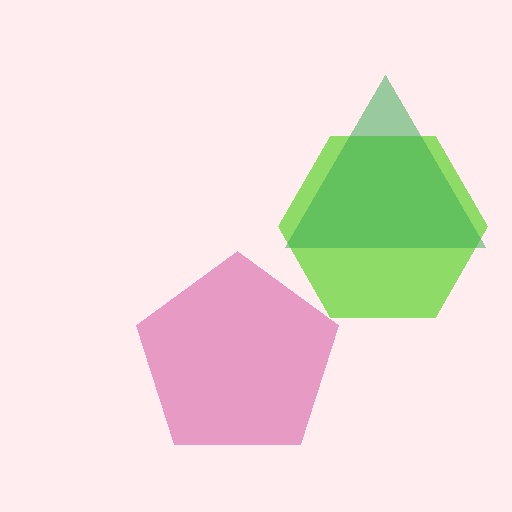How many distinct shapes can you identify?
There are 3 distinct shapes: a lime hexagon, a pink pentagon, a green triangle.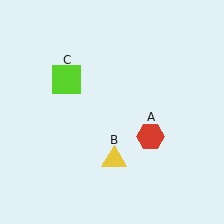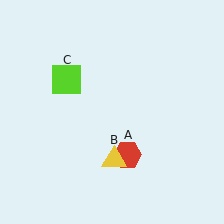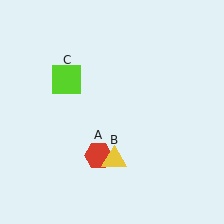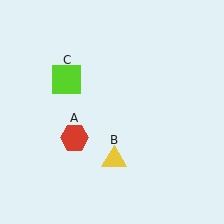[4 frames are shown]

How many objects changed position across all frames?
1 object changed position: red hexagon (object A).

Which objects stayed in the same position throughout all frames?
Yellow triangle (object B) and lime square (object C) remained stationary.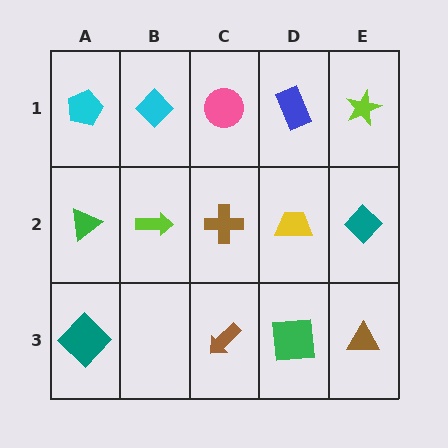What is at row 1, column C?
A pink circle.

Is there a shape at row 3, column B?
No, that cell is empty.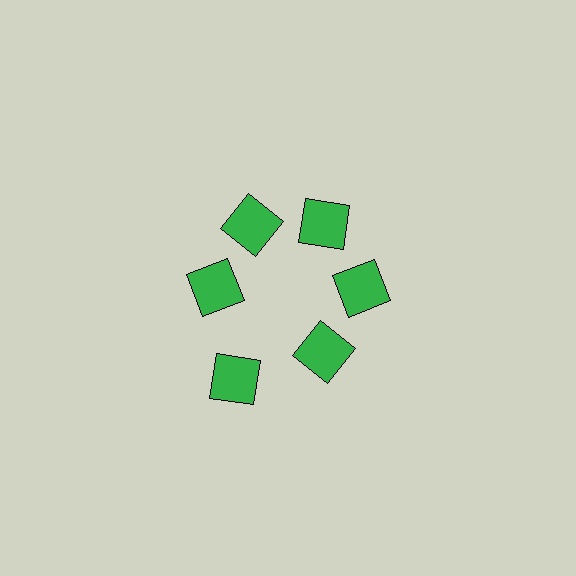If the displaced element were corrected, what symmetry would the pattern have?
It would have 6-fold rotational symmetry — the pattern would map onto itself every 60 degrees.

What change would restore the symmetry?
The symmetry would be restored by moving it inward, back onto the ring so that all 6 squares sit at equal angles and equal distance from the center.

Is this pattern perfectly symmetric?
No. The 6 green squares are arranged in a ring, but one element near the 7 o'clock position is pushed outward from the center, breaking the 6-fold rotational symmetry.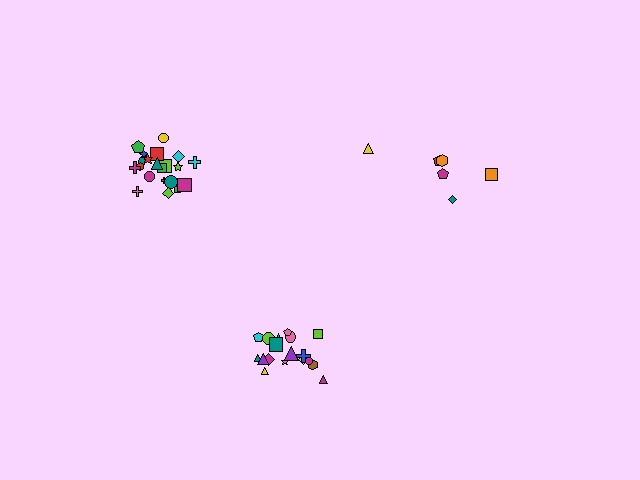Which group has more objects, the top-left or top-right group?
The top-left group.